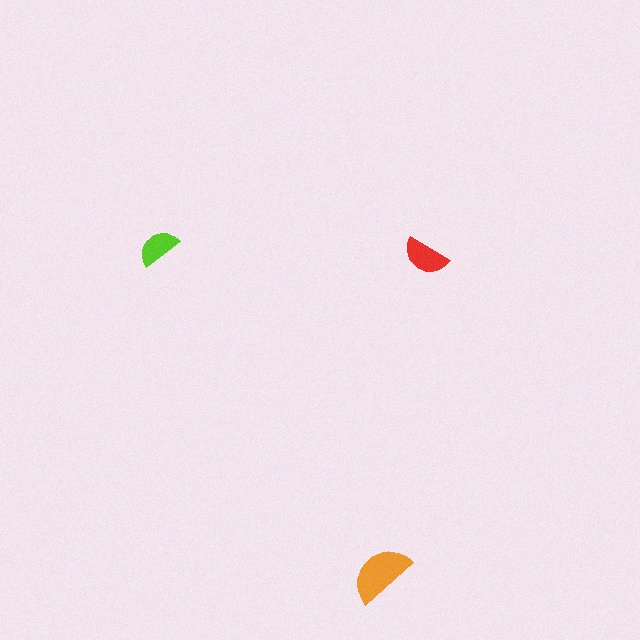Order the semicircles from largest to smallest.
the orange one, the red one, the lime one.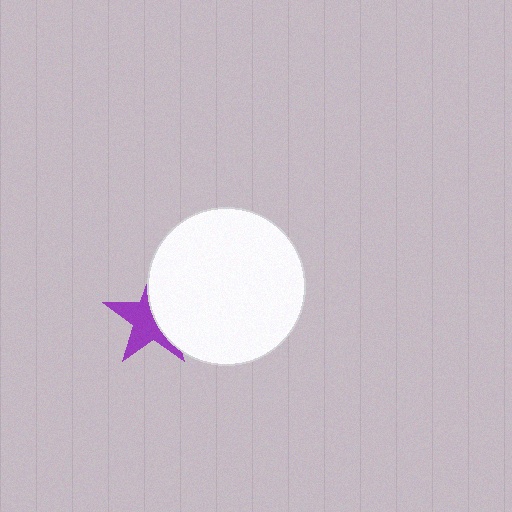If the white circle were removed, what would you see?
You would see the complete purple star.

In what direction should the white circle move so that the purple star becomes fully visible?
The white circle should move right. That is the shortest direction to clear the overlap and leave the purple star fully visible.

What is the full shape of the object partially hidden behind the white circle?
The partially hidden object is a purple star.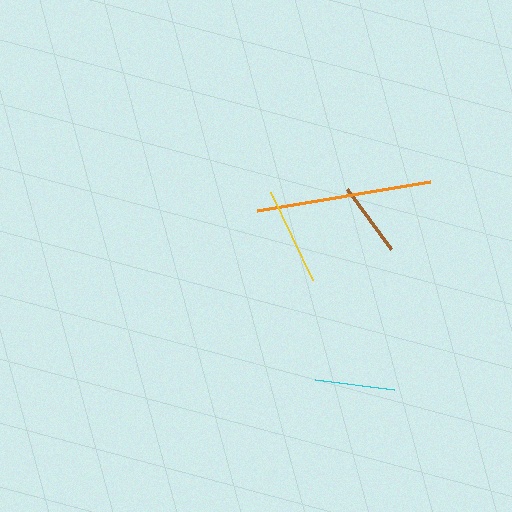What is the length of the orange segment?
The orange segment is approximately 175 pixels long.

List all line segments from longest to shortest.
From longest to shortest: orange, yellow, cyan, brown.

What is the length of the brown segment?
The brown segment is approximately 74 pixels long.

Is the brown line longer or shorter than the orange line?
The orange line is longer than the brown line.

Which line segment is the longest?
The orange line is the longest at approximately 175 pixels.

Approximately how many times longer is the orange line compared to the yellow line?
The orange line is approximately 1.8 times the length of the yellow line.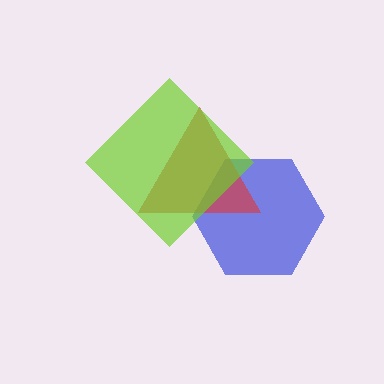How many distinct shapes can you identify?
There are 3 distinct shapes: a blue hexagon, a red triangle, a lime diamond.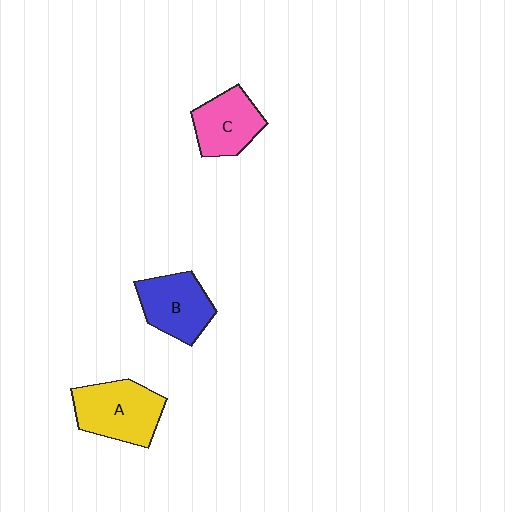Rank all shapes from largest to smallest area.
From largest to smallest: A (yellow), B (blue), C (pink).